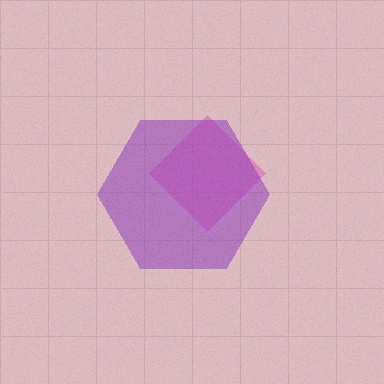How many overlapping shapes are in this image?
There are 2 overlapping shapes in the image.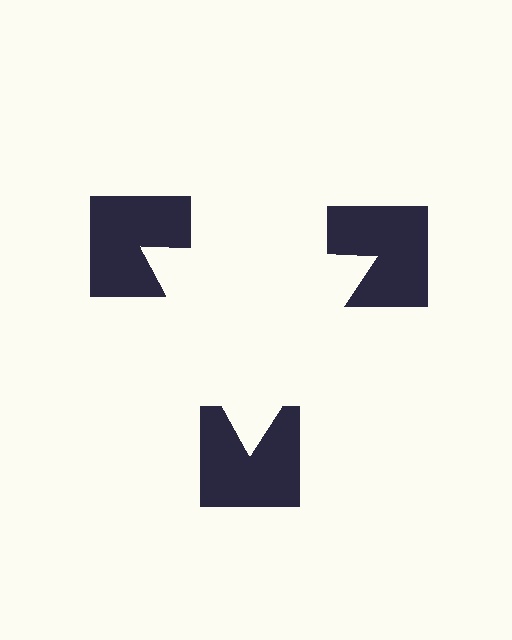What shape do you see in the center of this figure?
An illusory triangle — its edges are inferred from the aligned wedge cuts in the notched squares, not physically drawn.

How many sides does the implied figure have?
3 sides.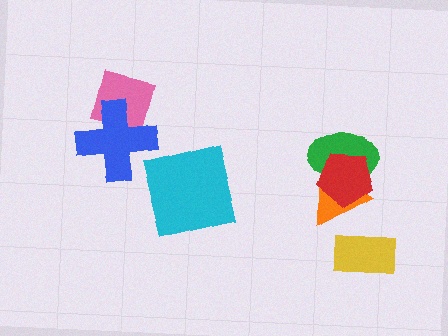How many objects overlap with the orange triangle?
2 objects overlap with the orange triangle.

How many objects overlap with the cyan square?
0 objects overlap with the cyan square.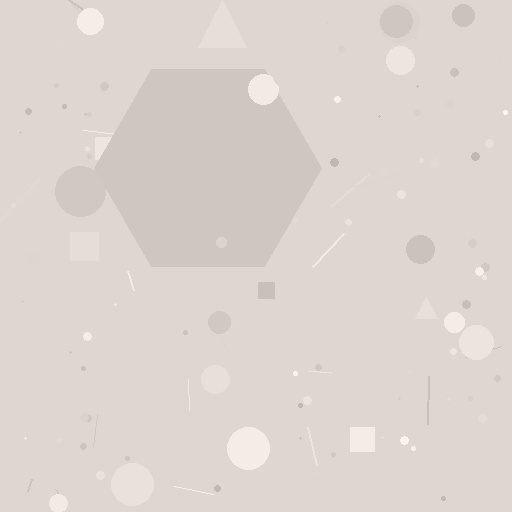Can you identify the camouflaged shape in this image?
The camouflaged shape is a hexagon.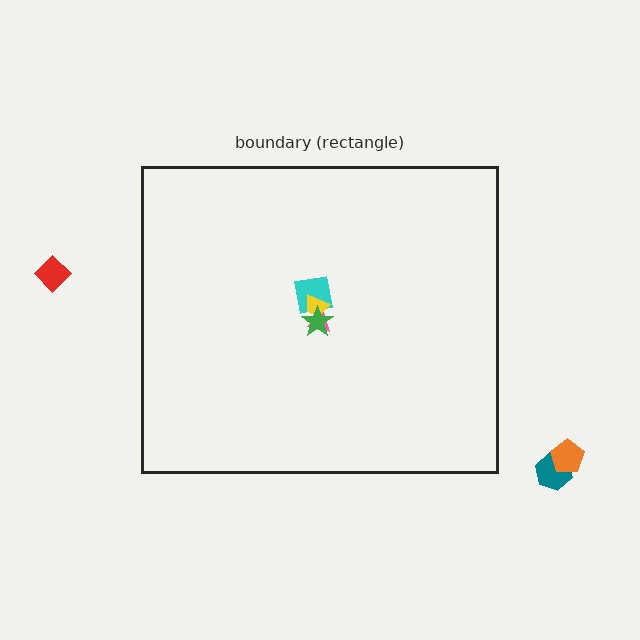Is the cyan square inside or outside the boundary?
Inside.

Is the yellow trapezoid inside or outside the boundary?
Inside.